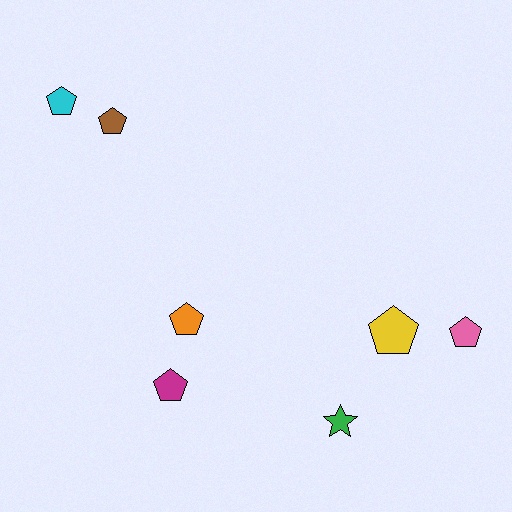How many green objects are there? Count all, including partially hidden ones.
There is 1 green object.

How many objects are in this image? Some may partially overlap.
There are 7 objects.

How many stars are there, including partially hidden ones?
There is 1 star.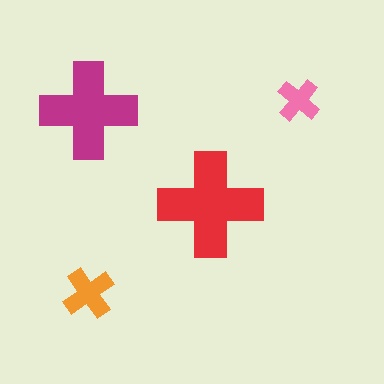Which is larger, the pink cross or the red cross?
The red one.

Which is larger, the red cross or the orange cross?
The red one.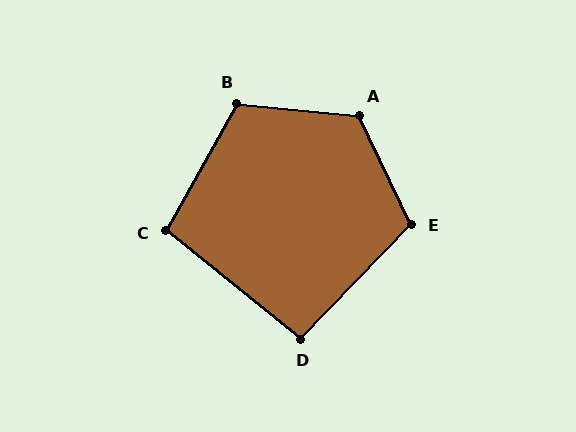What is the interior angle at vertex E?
Approximately 111 degrees (obtuse).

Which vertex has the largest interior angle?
A, at approximately 121 degrees.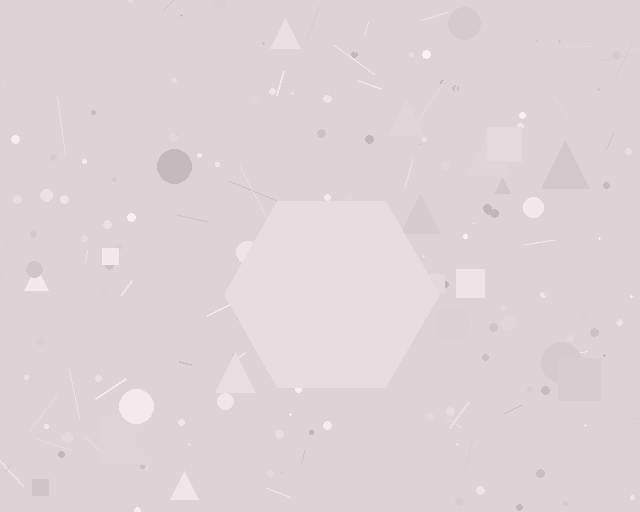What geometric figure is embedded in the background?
A hexagon is embedded in the background.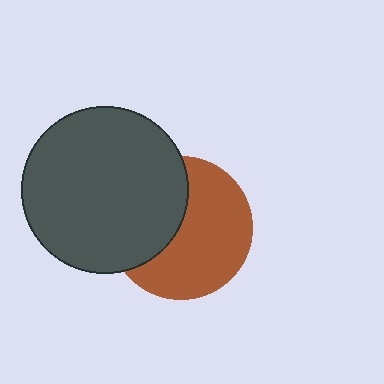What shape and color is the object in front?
The object in front is a dark gray circle.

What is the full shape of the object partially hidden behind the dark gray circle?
The partially hidden object is a brown circle.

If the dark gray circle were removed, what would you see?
You would see the complete brown circle.